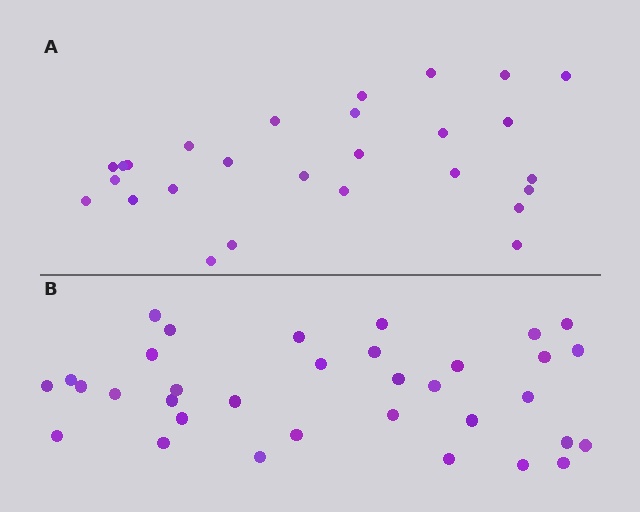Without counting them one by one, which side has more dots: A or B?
Region B (the bottom region) has more dots.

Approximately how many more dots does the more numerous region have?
Region B has roughly 8 or so more dots than region A.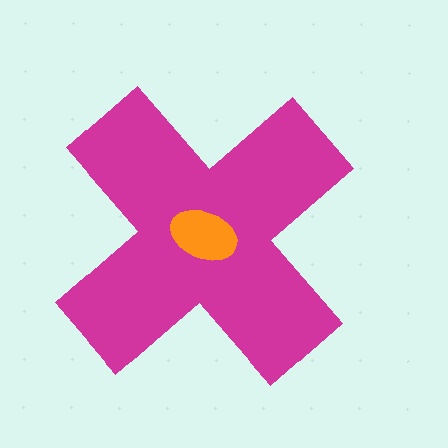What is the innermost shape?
The orange ellipse.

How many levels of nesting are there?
2.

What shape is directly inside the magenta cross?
The orange ellipse.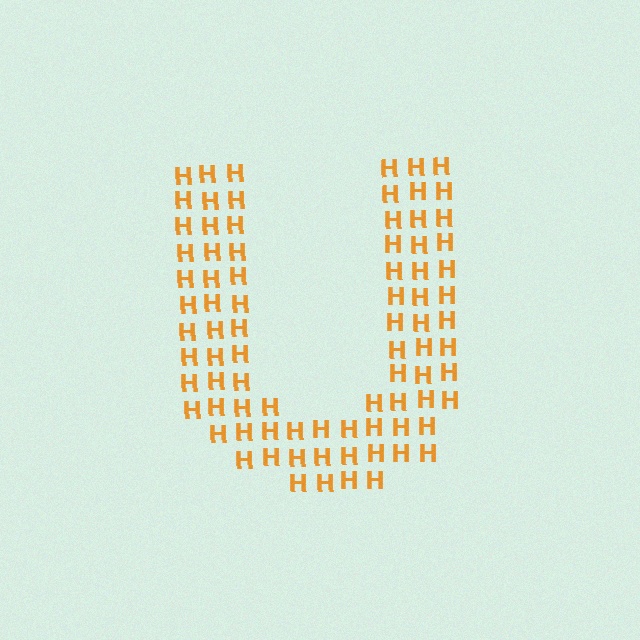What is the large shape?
The large shape is the letter U.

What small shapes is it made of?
It is made of small letter H's.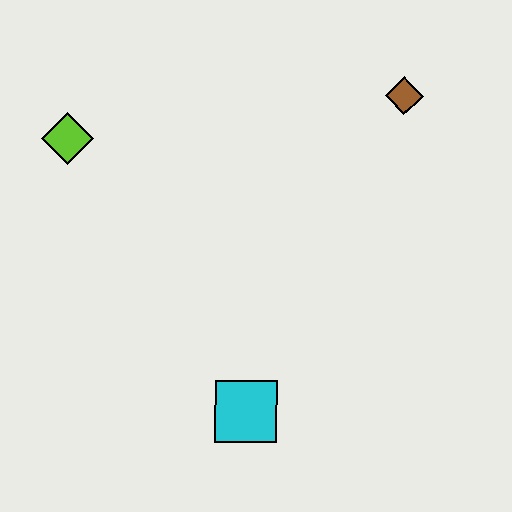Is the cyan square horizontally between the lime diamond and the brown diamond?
Yes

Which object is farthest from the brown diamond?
The cyan square is farthest from the brown diamond.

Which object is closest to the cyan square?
The lime diamond is closest to the cyan square.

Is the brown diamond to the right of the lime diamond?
Yes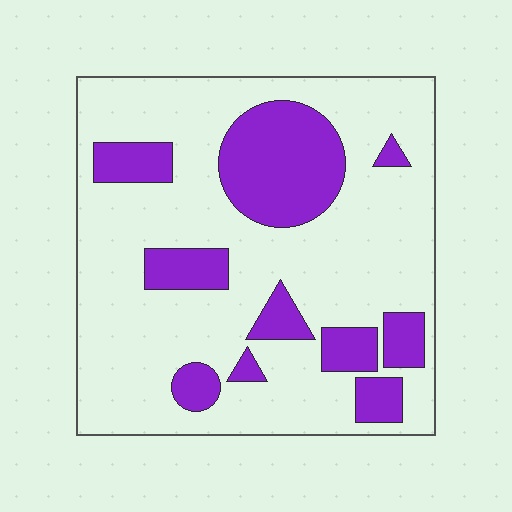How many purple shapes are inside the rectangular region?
10.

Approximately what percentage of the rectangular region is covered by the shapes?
Approximately 25%.